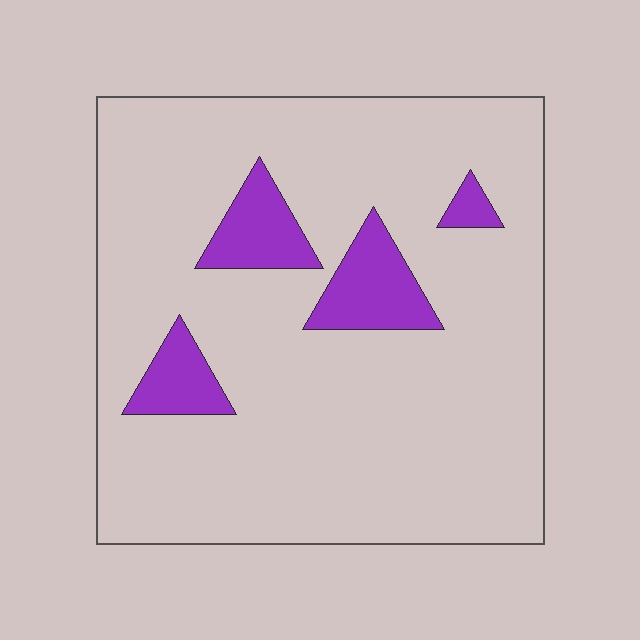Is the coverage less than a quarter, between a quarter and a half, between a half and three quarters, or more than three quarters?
Less than a quarter.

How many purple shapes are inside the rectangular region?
4.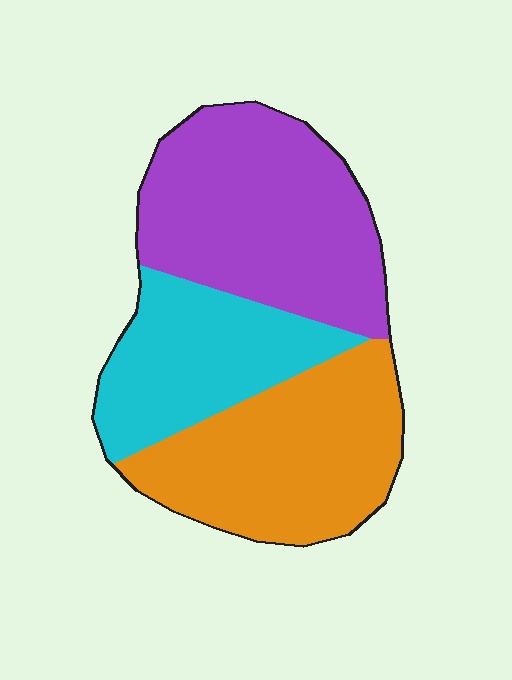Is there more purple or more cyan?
Purple.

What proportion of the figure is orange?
Orange covers 35% of the figure.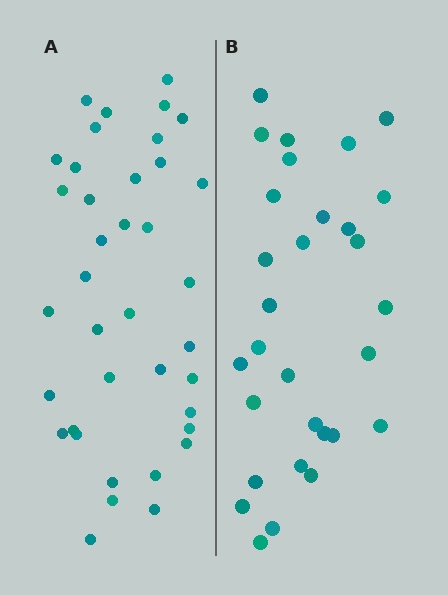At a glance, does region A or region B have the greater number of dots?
Region A (the left region) has more dots.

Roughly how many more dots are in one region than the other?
Region A has roughly 8 or so more dots than region B.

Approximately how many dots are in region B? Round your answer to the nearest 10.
About 30 dots.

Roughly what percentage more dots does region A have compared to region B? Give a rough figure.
About 25% more.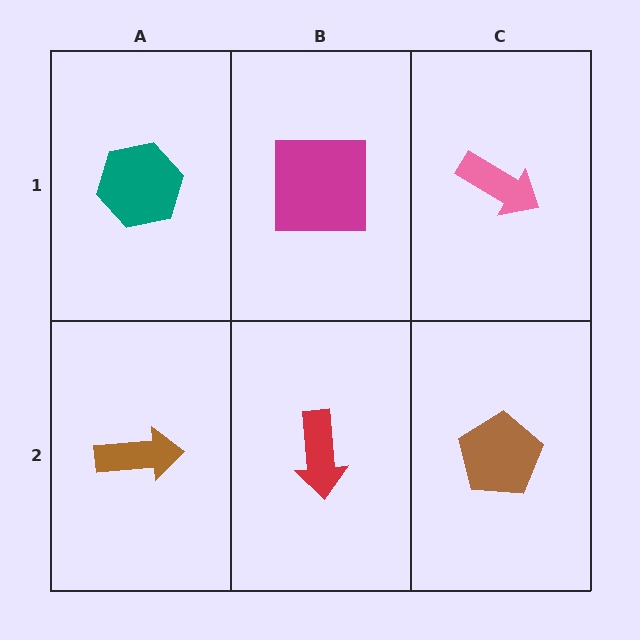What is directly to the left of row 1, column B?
A teal hexagon.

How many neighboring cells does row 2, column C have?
2.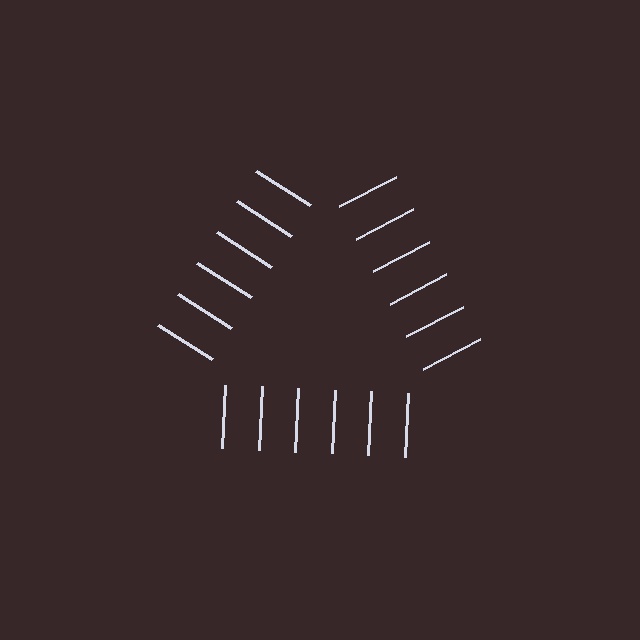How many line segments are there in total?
18 — 6 along each of the 3 edges.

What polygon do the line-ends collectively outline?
An illusory triangle — the line segments terminate on its edges but no continuous stroke is drawn.